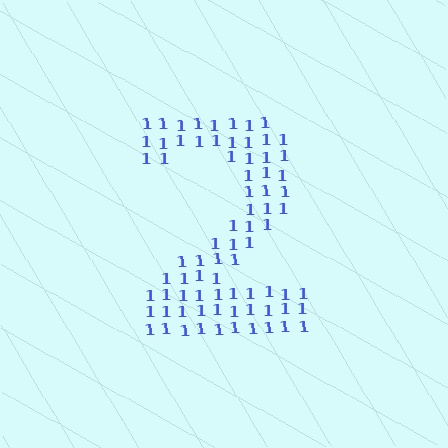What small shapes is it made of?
It is made of small digit 1's.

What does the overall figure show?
The overall figure shows the digit 2.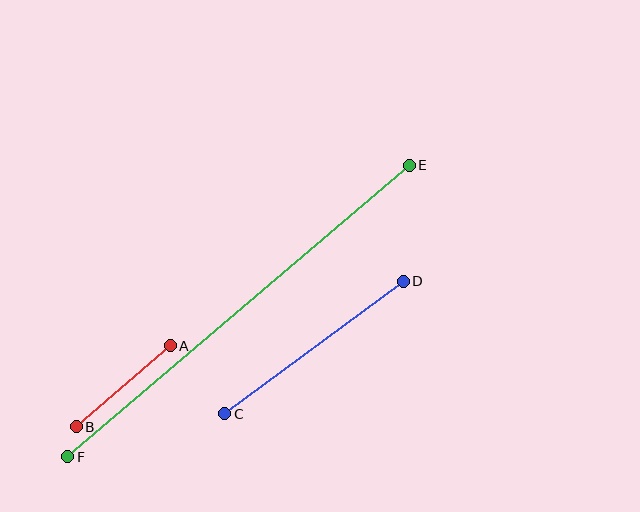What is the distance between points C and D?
The distance is approximately 223 pixels.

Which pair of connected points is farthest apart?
Points E and F are farthest apart.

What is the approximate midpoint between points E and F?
The midpoint is at approximately (238, 311) pixels.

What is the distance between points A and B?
The distance is approximately 124 pixels.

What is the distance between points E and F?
The distance is approximately 449 pixels.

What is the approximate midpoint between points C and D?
The midpoint is at approximately (314, 348) pixels.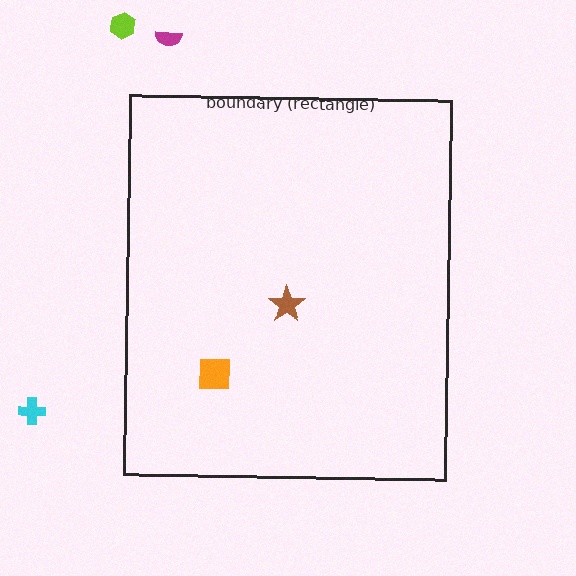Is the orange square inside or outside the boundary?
Inside.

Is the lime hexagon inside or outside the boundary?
Outside.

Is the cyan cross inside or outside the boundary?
Outside.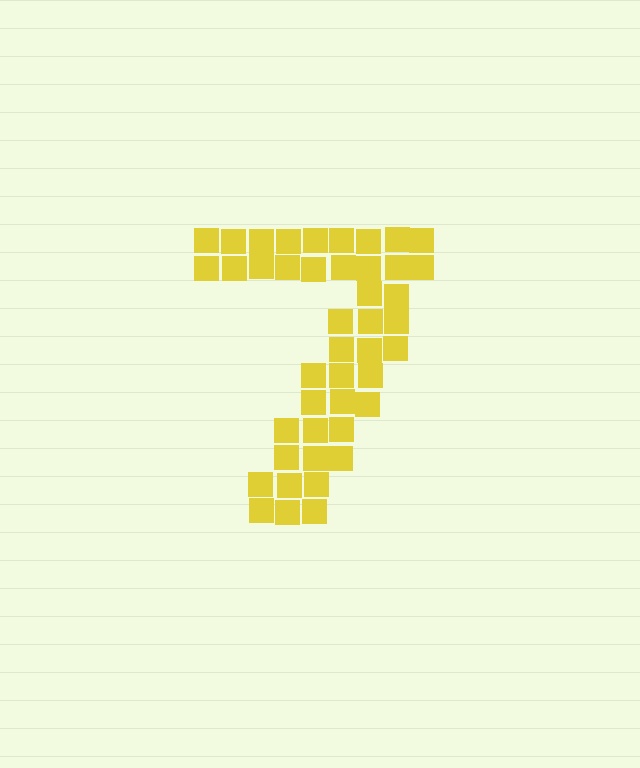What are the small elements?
The small elements are squares.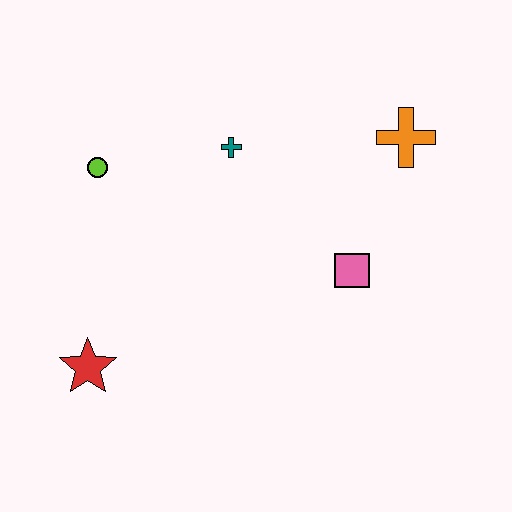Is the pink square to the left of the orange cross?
Yes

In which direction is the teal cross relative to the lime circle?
The teal cross is to the right of the lime circle.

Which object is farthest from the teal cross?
The red star is farthest from the teal cross.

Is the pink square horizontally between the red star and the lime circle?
No